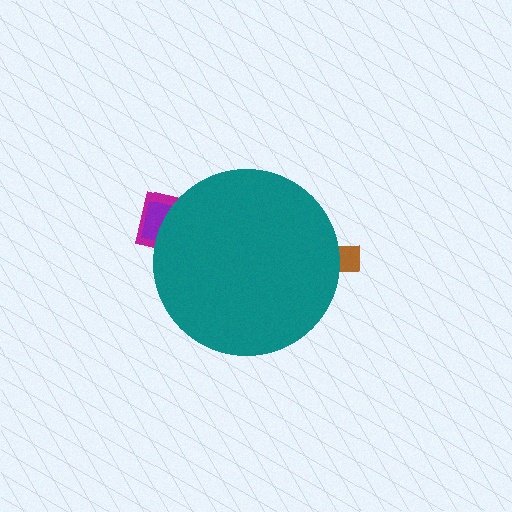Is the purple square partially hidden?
Yes, the purple square is partially hidden behind the teal circle.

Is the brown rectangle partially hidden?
Yes, the brown rectangle is partially hidden behind the teal circle.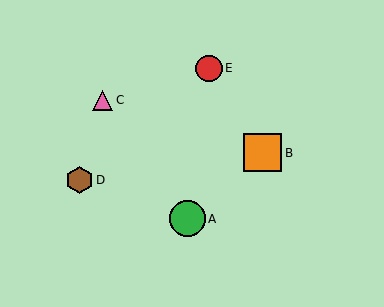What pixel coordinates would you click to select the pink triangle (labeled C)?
Click at (102, 100) to select the pink triangle C.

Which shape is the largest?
The orange square (labeled B) is the largest.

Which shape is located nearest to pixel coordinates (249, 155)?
The orange square (labeled B) at (263, 153) is nearest to that location.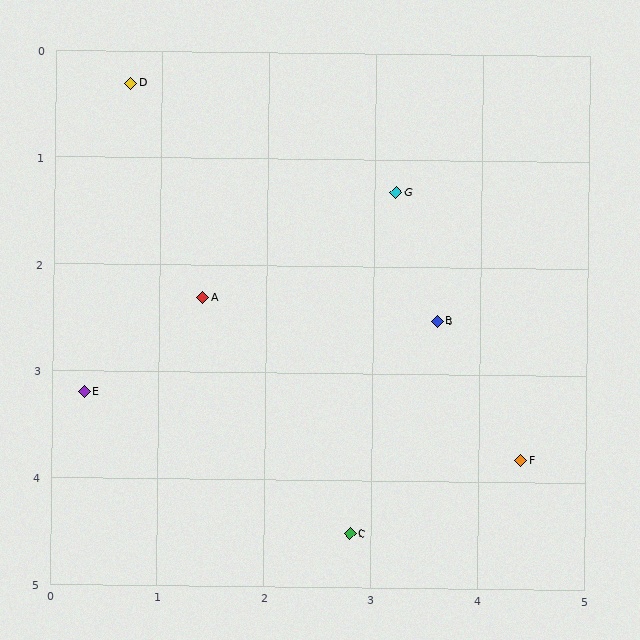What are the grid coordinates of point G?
Point G is at approximately (3.2, 1.3).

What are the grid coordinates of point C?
Point C is at approximately (2.8, 4.5).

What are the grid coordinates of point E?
Point E is at approximately (0.3, 3.2).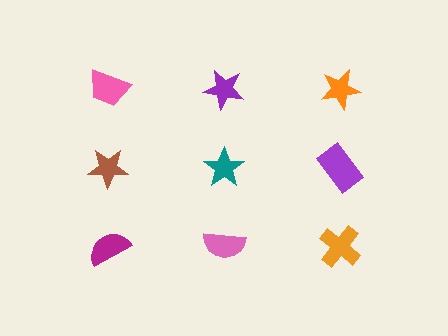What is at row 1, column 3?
An orange star.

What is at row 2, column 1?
A brown star.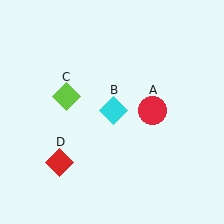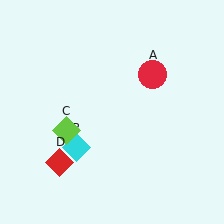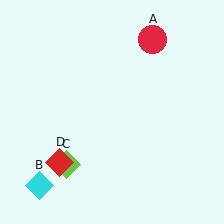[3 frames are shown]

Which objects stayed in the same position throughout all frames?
Red diamond (object D) remained stationary.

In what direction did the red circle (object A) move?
The red circle (object A) moved up.